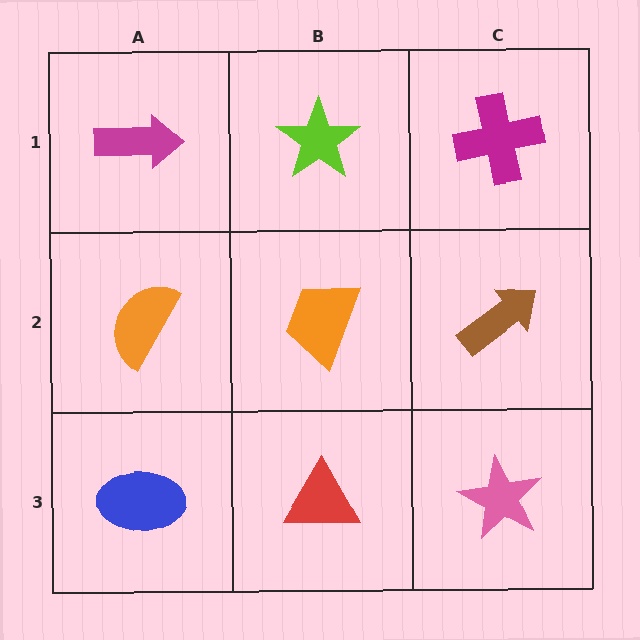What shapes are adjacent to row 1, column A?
An orange semicircle (row 2, column A), a lime star (row 1, column B).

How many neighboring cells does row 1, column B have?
3.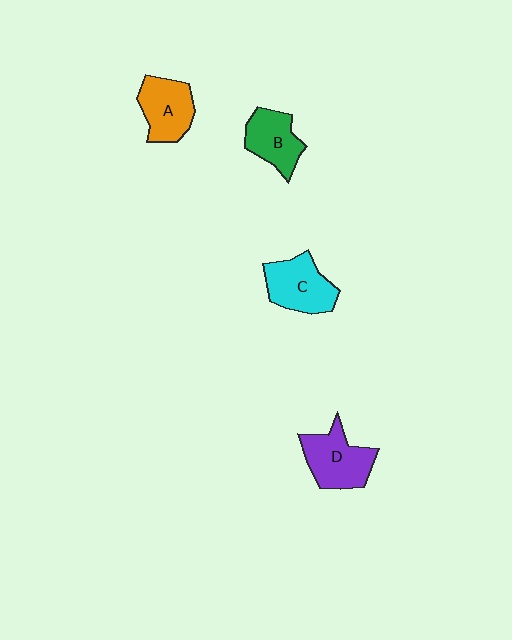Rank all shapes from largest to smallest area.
From largest to smallest: D (purple), C (cyan), A (orange), B (green).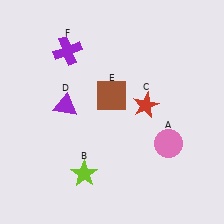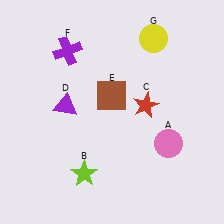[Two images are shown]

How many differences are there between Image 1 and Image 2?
There is 1 difference between the two images.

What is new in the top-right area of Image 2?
A yellow circle (G) was added in the top-right area of Image 2.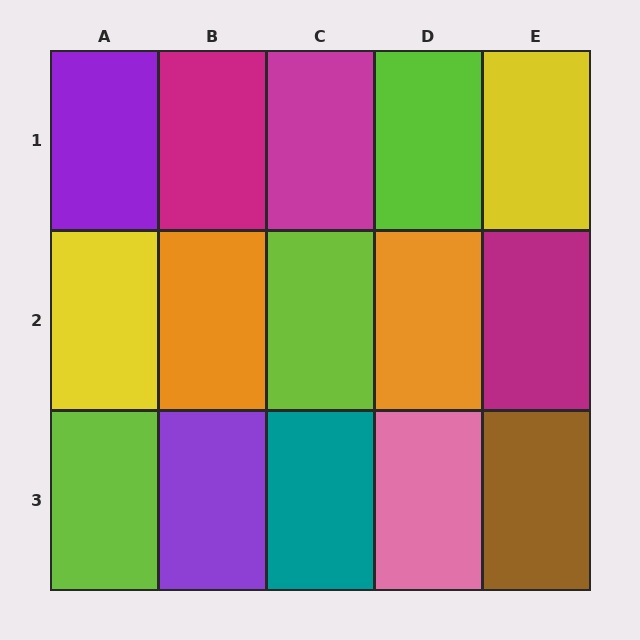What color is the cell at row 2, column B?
Orange.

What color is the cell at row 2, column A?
Yellow.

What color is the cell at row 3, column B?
Purple.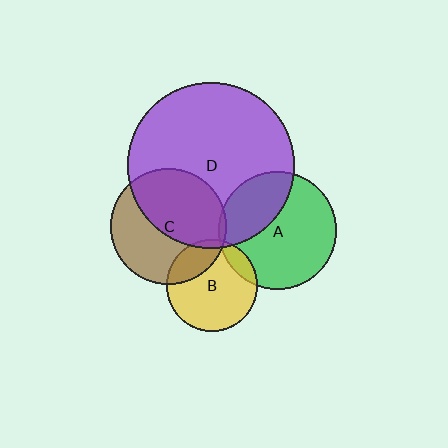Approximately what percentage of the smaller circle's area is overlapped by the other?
Approximately 10%.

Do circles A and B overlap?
Yes.